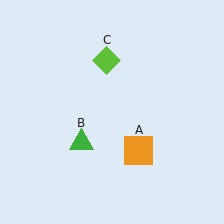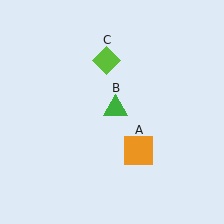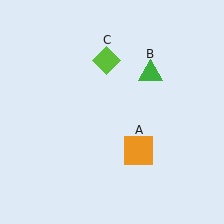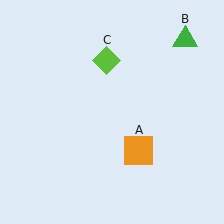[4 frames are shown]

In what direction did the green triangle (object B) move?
The green triangle (object B) moved up and to the right.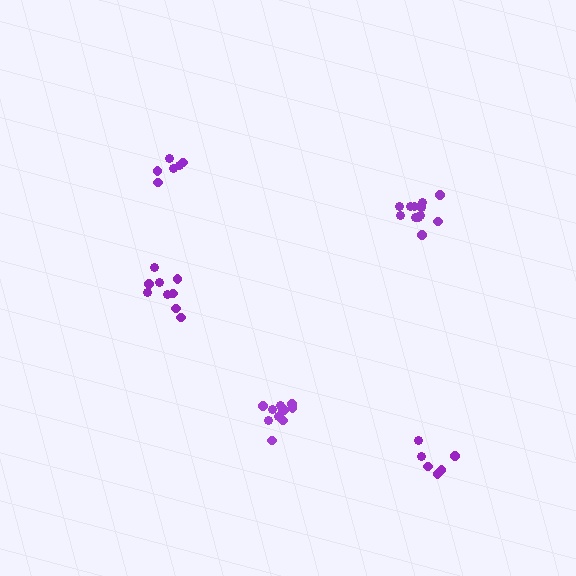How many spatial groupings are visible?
There are 5 spatial groupings.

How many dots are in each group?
Group 1: 6 dots, Group 2: 12 dots, Group 3: 9 dots, Group 4: 12 dots, Group 5: 6 dots (45 total).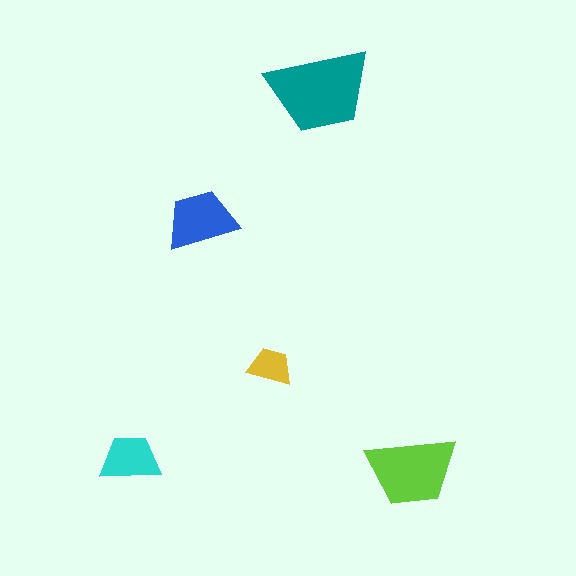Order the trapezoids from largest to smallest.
the teal one, the lime one, the blue one, the cyan one, the yellow one.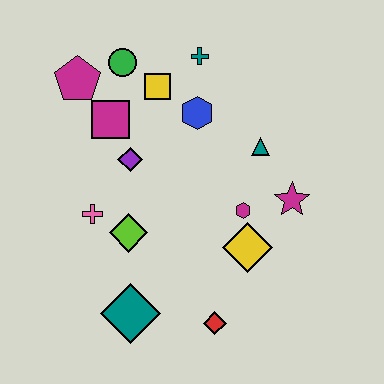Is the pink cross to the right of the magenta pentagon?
Yes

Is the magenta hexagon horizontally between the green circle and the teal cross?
No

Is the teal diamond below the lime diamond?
Yes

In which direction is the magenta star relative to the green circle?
The magenta star is to the right of the green circle.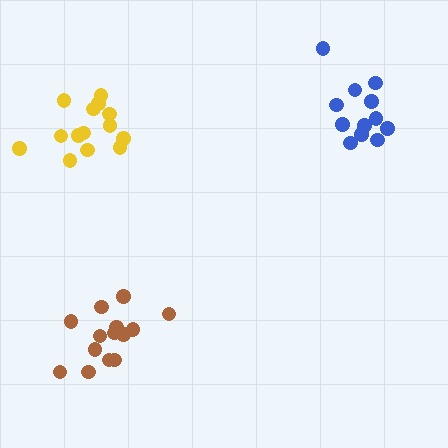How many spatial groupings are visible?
There are 3 spatial groupings.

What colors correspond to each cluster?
The clusters are colored: yellow, blue, brown.